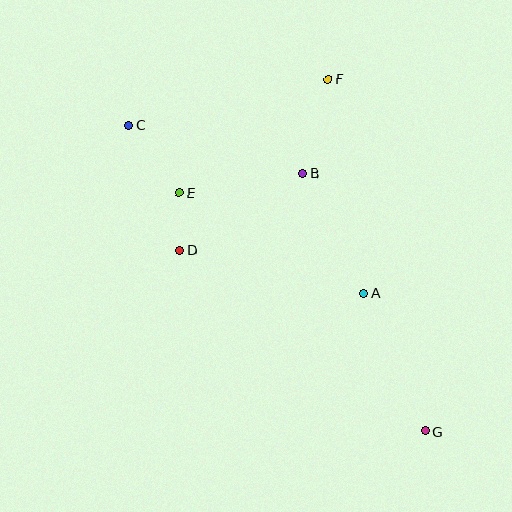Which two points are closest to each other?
Points D and E are closest to each other.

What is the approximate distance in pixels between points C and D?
The distance between C and D is approximately 135 pixels.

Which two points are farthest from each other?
Points C and G are farthest from each other.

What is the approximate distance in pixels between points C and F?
The distance between C and F is approximately 205 pixels.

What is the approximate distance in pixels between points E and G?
The distance between E and G is approximately 343 pixels.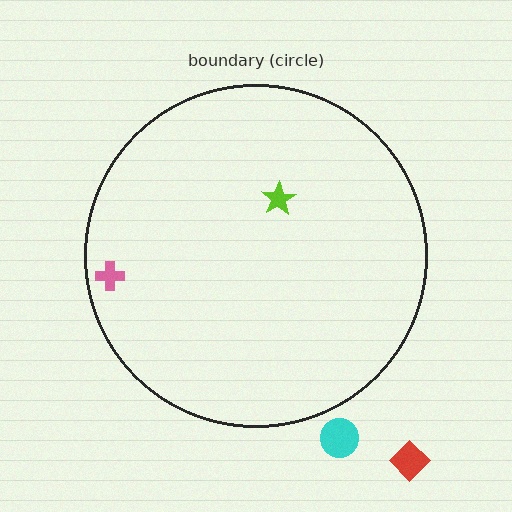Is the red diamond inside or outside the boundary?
Outside.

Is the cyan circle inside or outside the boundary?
Outside.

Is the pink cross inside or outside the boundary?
Inside.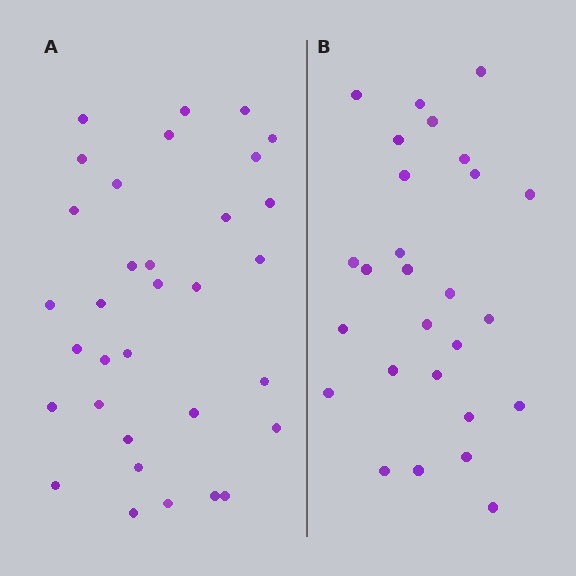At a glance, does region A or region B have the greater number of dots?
Region A (the left region) has more dots.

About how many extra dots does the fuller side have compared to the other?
Region A has about 6 more dots than region B.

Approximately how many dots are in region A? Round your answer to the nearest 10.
About 30 dots. (The exact count is 33, which rounds to 30.)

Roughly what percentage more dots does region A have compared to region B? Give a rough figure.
About 20% more.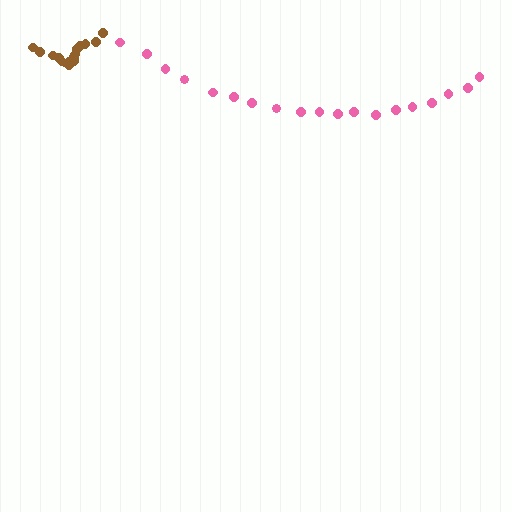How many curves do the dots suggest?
There are 2 distinct paths.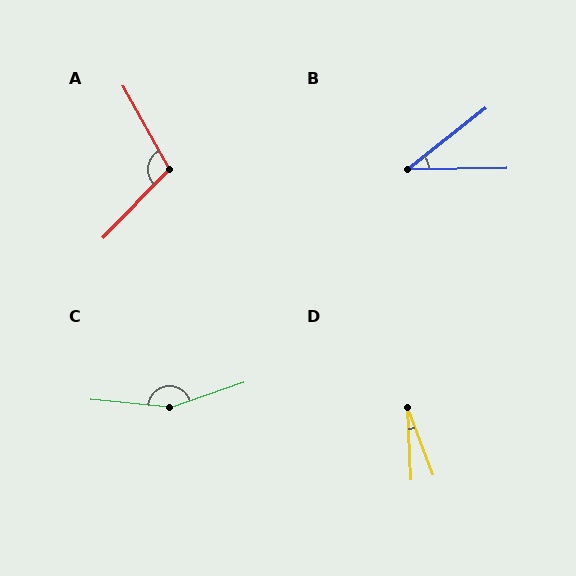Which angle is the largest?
C, at approximately 155 degrees.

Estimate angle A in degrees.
Approximately 107 degrees.